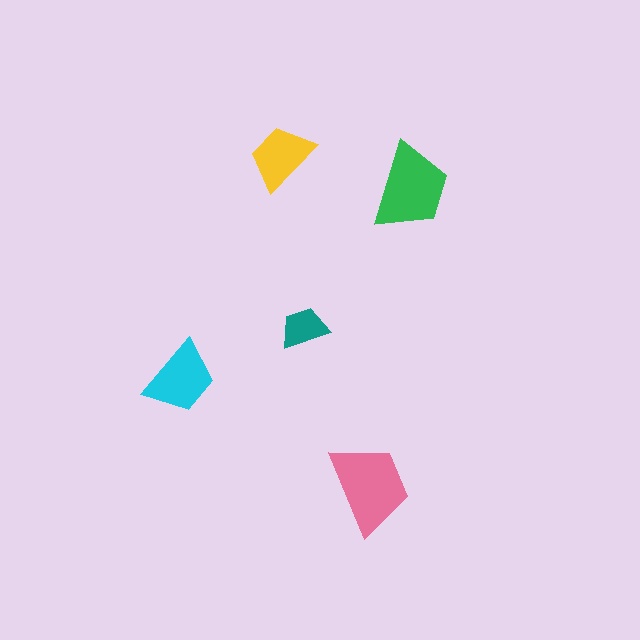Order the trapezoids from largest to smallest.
the pink one, the green one, the cyan one, the yellow one, the teal one.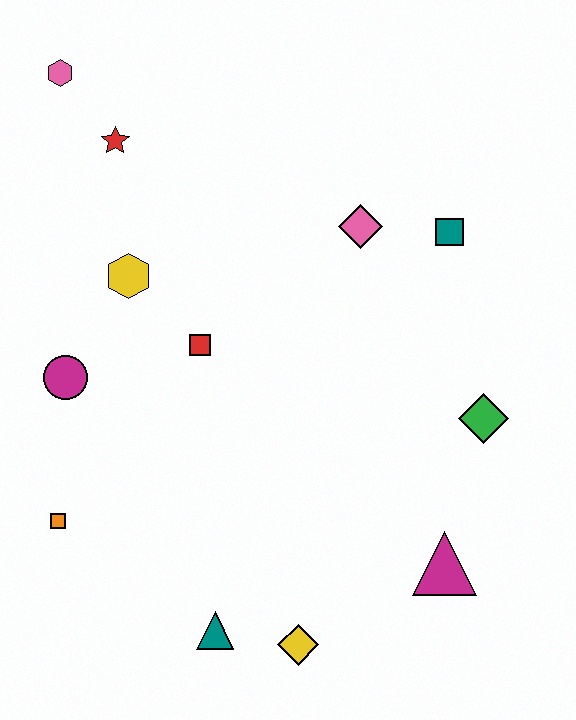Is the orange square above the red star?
No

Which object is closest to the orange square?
The magenta circle is closest to the orange square.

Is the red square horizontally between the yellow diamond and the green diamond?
No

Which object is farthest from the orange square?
The teal square is farthest from the orange square.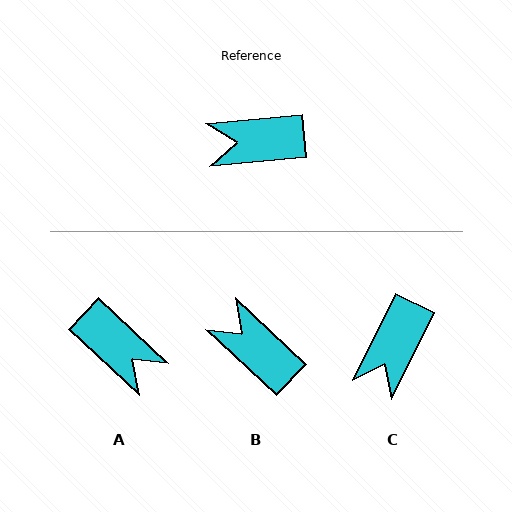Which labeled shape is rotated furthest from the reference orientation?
A, about 131 degrees away.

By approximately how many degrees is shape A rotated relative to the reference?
Approximately 131 degrees counter-clockwise.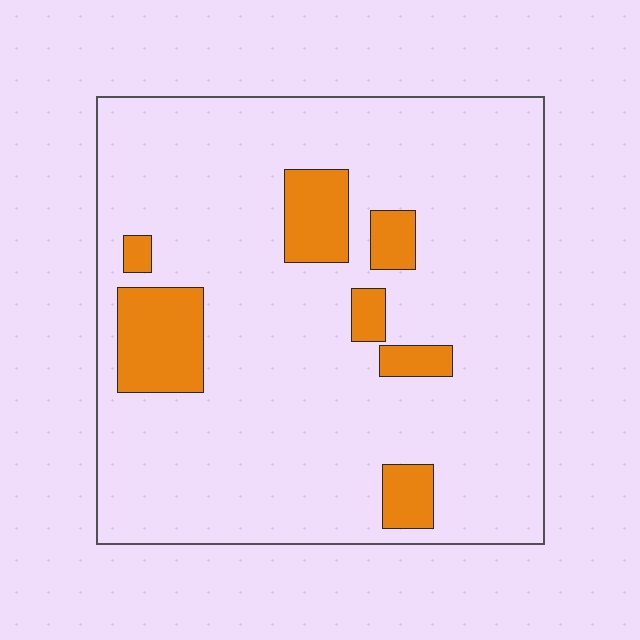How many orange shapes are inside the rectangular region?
7.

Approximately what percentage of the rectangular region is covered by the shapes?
Approximately 15%.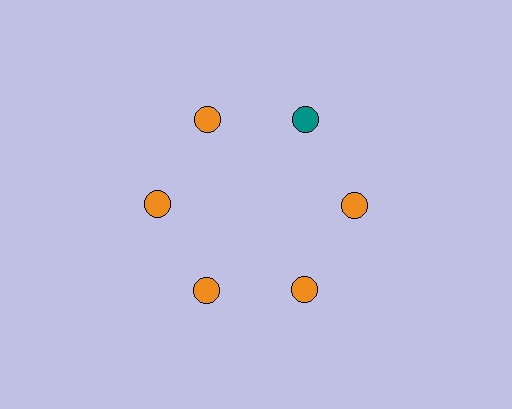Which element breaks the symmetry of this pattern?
The teal circle at roughly the 1 o'clock position breaks the symmetry. All other shapes are orange circles.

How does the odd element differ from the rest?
It has a different color: teal instead of orange.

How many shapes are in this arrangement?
There are 6 shapes arranged in a ring pattern.